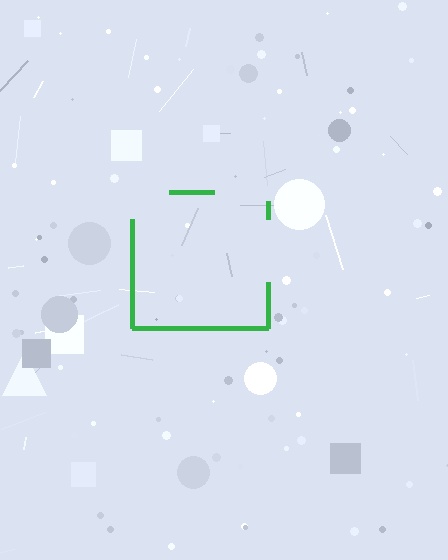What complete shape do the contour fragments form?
The contour fragments form a square.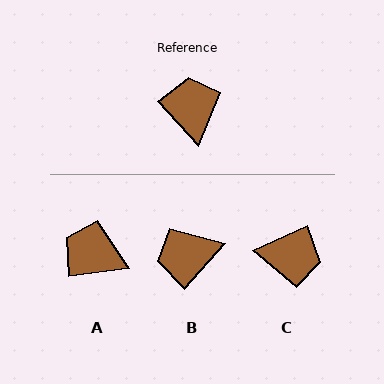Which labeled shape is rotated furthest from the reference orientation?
C, about 108 degrees away.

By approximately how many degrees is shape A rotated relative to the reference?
Approximately 55 degrees counter-clockwise.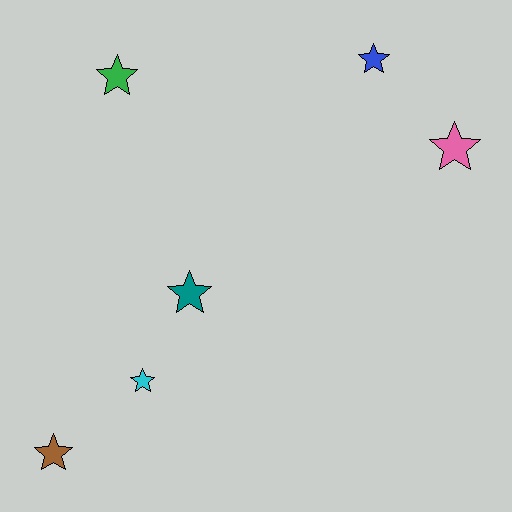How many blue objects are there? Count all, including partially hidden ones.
There is 1 blue object.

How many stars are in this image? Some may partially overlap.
There are 6 stars.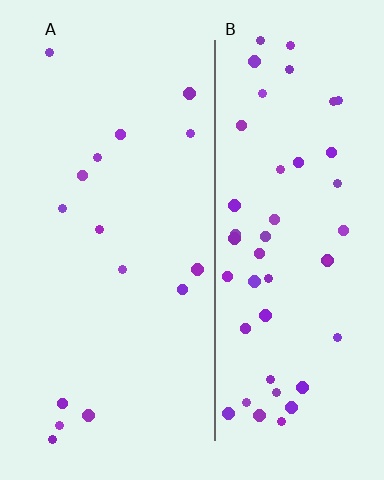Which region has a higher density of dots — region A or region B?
B (the right).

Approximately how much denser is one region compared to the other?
Approximately 3.2× — region B over region A.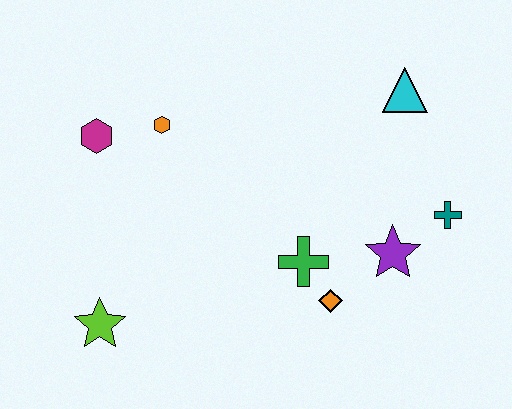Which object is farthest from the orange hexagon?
The teal cross is farthest from the orange hexagon.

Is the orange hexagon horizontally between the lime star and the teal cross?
Yes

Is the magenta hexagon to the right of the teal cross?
No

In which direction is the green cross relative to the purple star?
The green cross is to the left of the purple star.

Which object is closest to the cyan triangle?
The teal cross is closest to the cyan triangle.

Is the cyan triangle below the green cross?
No